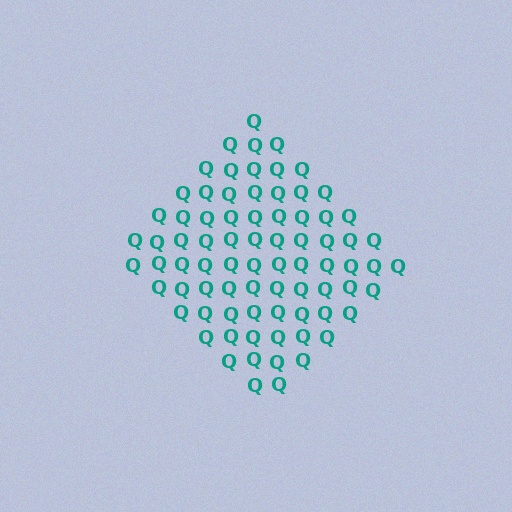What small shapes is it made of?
It is made of small letter Q's.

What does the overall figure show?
The overall figure shows a diamond.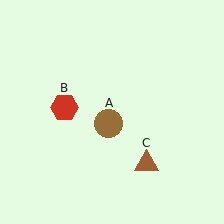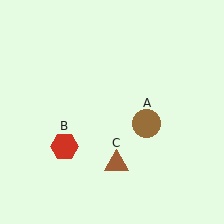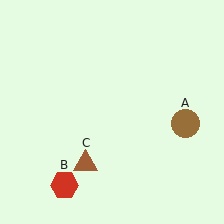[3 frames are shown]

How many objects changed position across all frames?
3 objects changed position: brown circle (object A), red hexagon (object B), brown triangle (object C).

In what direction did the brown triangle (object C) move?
The brown triangle (object C) moved left.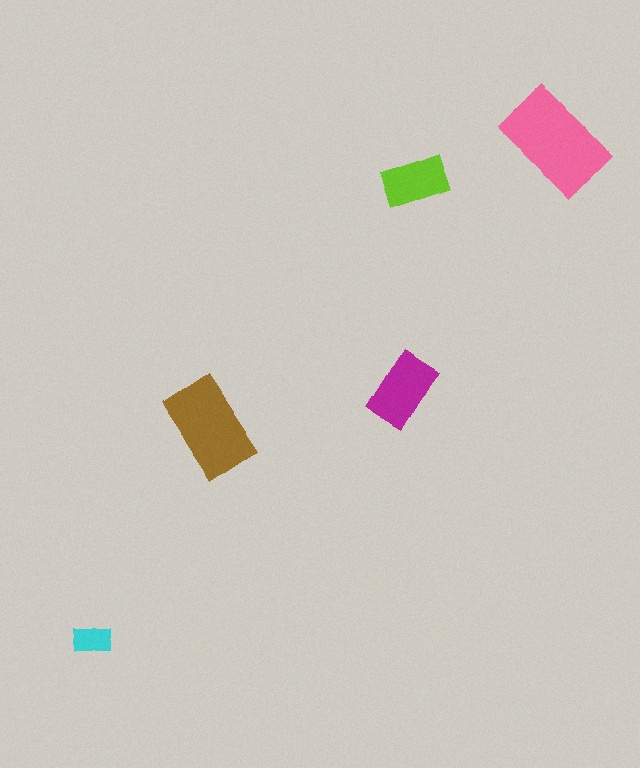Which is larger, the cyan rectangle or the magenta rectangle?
The magenta one.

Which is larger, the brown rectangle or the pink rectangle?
The pink one.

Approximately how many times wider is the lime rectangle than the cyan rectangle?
About 1.5 times wider.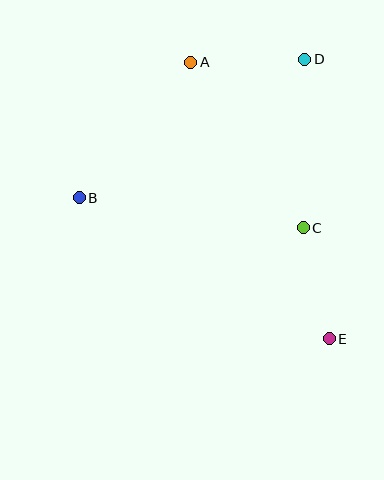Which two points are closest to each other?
Points C and E are closest to each other.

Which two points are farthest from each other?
Points A and E are farthest from each other.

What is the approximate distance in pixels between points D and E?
The distance between D and E is approximately 281 pixels.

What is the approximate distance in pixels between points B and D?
The distance between B and D is approximately 265 pixels.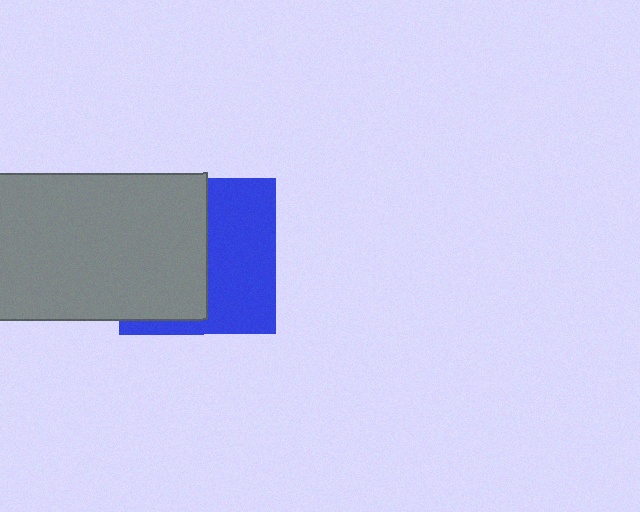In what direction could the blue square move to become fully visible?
The blue square could move right. That would shift it out from behind the gray rectangle entirely.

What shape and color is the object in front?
The object in front is a gray rectangle.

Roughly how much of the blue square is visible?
About half of it is visible (roughly 49%).